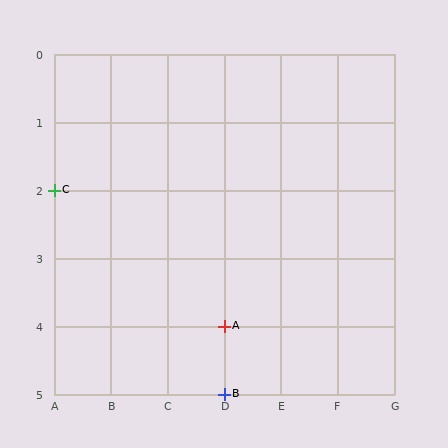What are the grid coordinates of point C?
Point C is at grid coordinates (A, 2).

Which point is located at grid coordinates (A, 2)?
Point C is at (A, 2).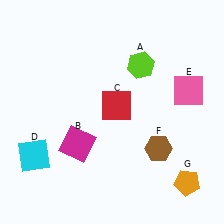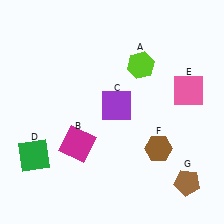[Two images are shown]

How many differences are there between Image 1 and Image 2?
There are 3 differences between the two images.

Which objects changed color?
C changed from red to purple. D changed from cyan to green. G changed from orange to brown.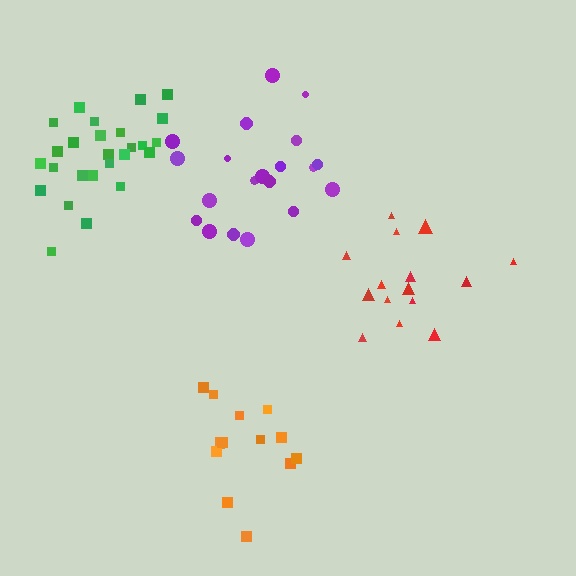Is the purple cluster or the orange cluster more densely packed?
Purple.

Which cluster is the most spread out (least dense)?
Orange.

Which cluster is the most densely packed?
Green.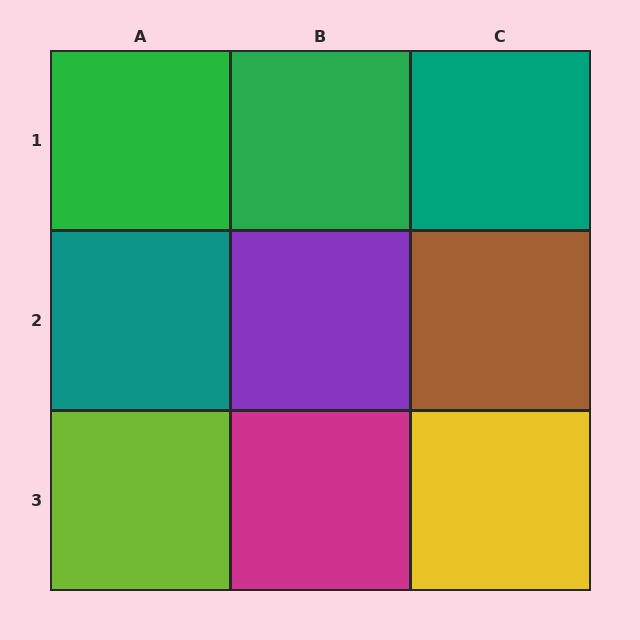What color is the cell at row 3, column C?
Yellow.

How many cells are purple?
1 cell is purple.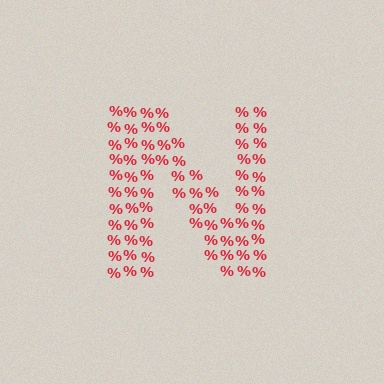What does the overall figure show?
The overall figure shows the letter N.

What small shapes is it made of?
It is made of small percent signs.